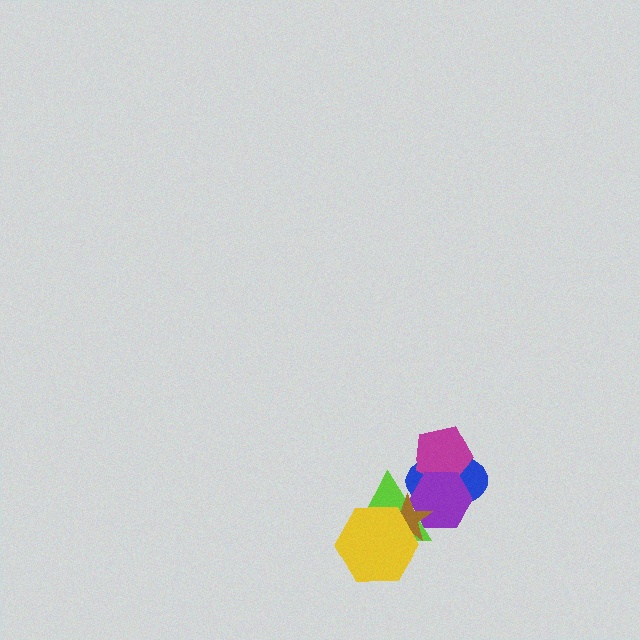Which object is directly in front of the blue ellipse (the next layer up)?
The magenta pentagon is directly in front of the blue ellipse.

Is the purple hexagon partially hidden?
Yes, it is partially covered by another shape.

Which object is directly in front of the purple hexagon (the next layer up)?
The lime triangle is directly in front of the purple hexagon.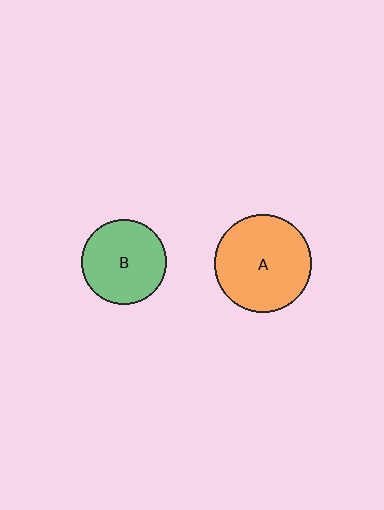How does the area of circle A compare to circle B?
Approximately 1.3 times.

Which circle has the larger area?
Circle A (orange).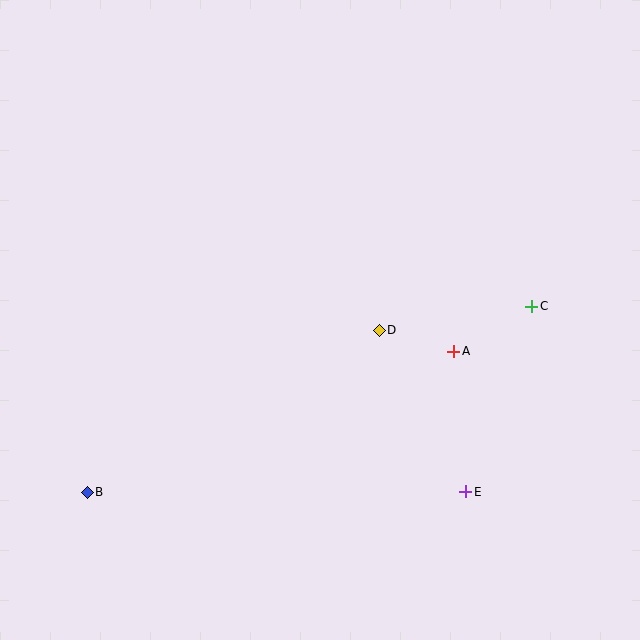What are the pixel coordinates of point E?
Point E is at (466, 492).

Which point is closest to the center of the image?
Point D at (379, 330) is closest to the center.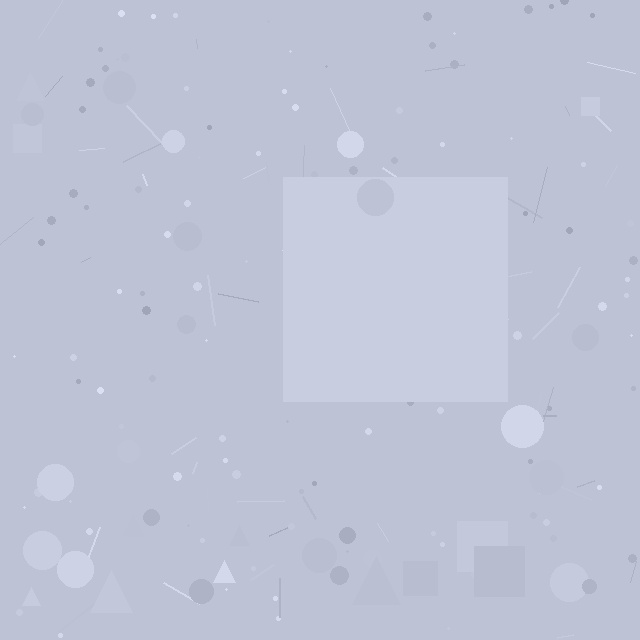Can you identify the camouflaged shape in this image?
The camouflaged shape is a square.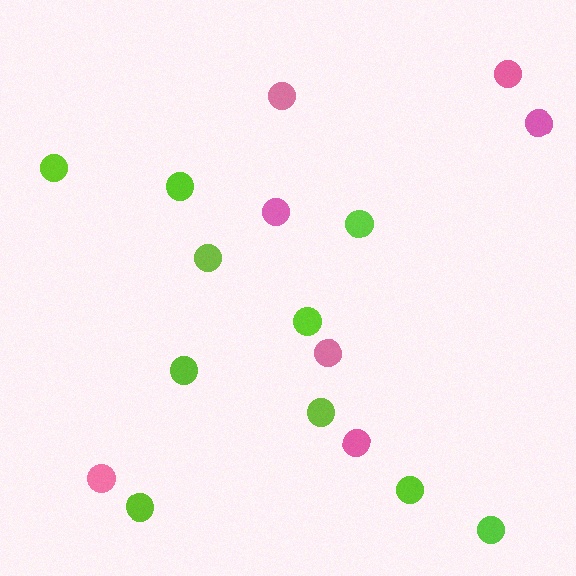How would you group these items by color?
There are 2 groups: one group of lime circles (10) and one group of pink circles (7).